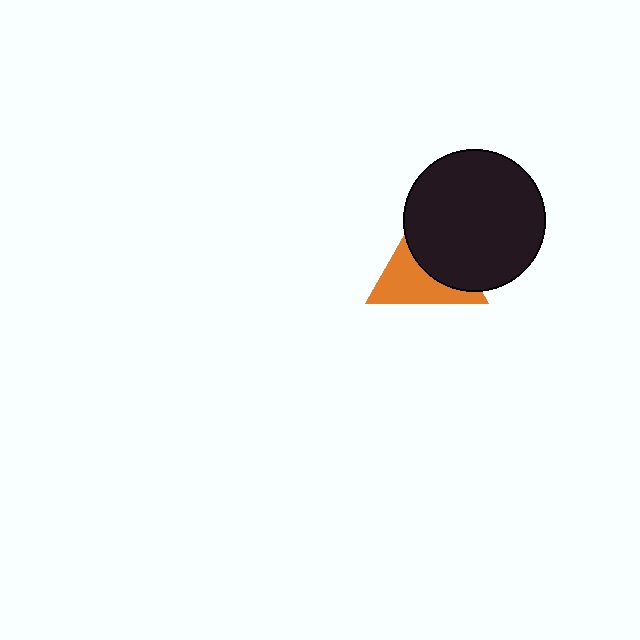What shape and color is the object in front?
The object in front is a black circle.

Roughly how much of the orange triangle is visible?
About half of it is visible (roughly 50%).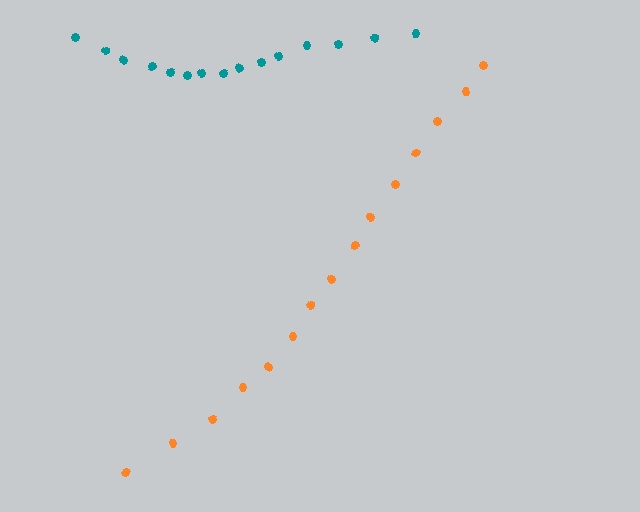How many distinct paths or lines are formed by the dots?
There are 2 distinct paths.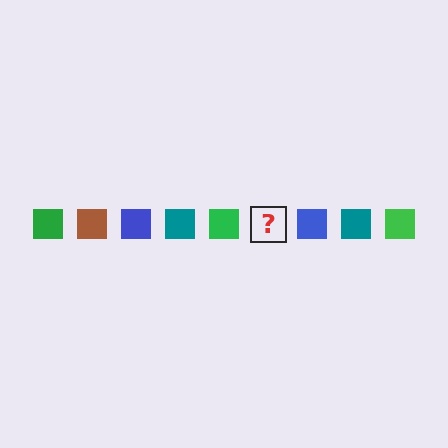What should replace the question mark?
The question mark should be replaced with a brown square.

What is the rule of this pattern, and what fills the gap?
The rule is that the pattern cycles through green, brown, blue, teal squares. The gap should be filled with a brown square.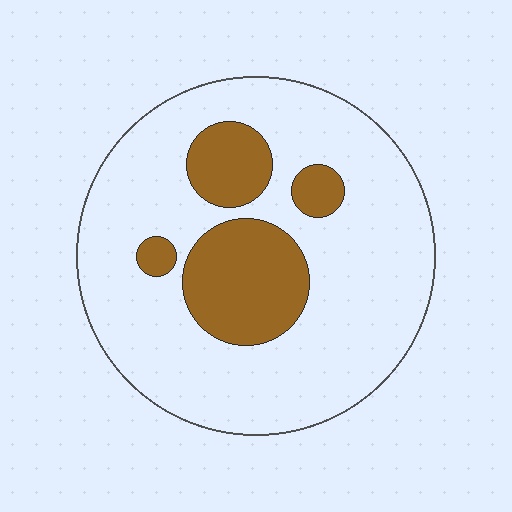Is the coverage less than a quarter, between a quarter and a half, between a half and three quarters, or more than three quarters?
Less than a quarter.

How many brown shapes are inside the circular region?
4.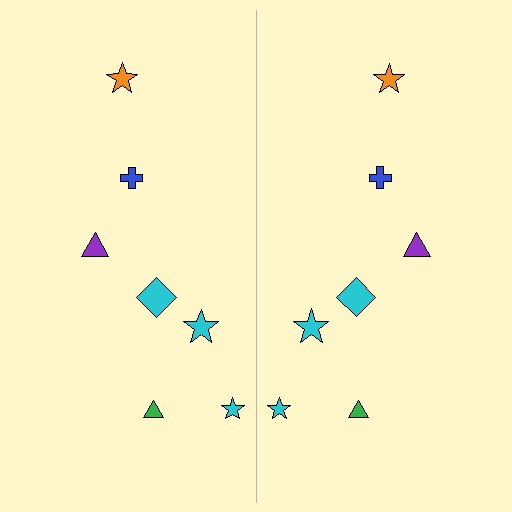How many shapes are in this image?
There are 14 shapes in this image.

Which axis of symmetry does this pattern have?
The pattern has a vertical axis of symmetry running through the center of the image.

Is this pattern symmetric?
Yes, this pattern has bilateral (reflection) symmetry.